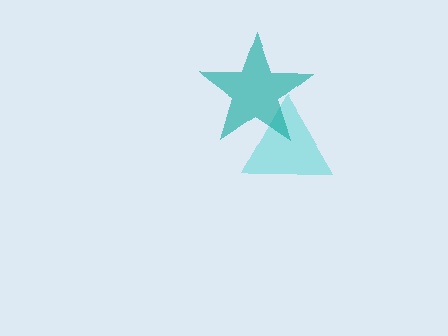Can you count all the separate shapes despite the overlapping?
Yes, there are 2 separate shapes.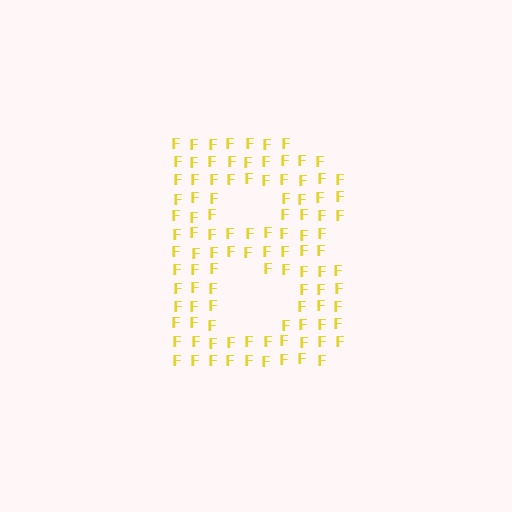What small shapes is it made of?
It is made of small letter F's.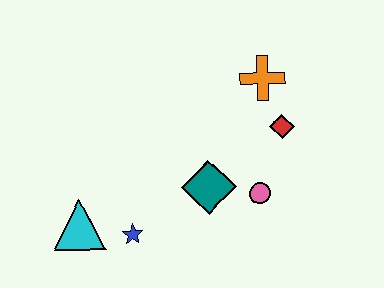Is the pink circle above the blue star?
Yes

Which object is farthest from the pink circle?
The cyan triangle is farthest from the pink circle.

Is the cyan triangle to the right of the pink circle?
No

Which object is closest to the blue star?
The cyan triangle is closest to the blue star.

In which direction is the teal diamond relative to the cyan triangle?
The teal diamond is to the right of the cyan triangle.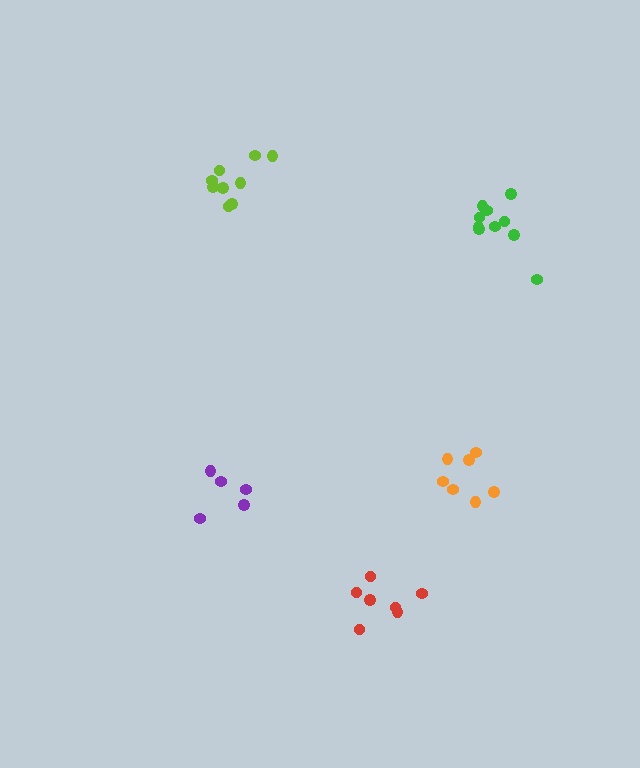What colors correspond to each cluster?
The clusters are colored: lime, green, red, purple, orange.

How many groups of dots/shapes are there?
There are 5 groups.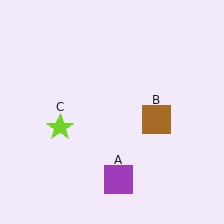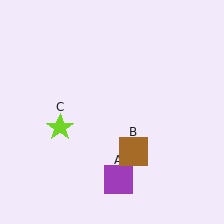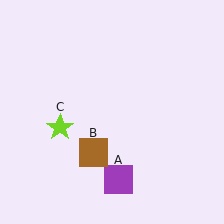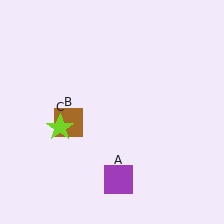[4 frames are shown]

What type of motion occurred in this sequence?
The brown square (object B) rotated clockwise around the center of the scene.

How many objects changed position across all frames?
1 object changed position: brown square (object B).